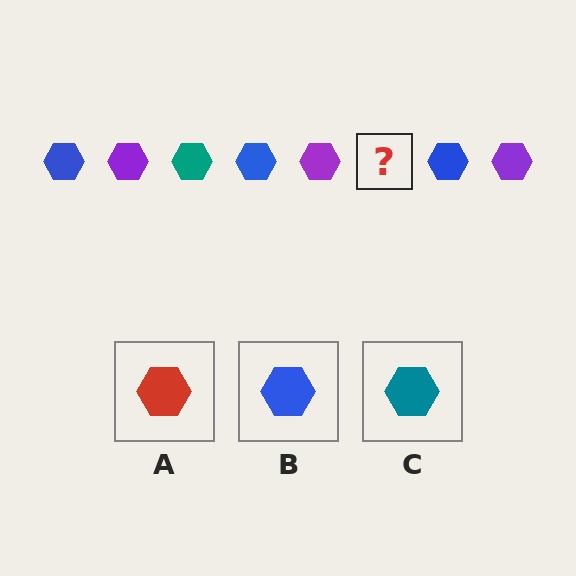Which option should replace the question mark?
Option C.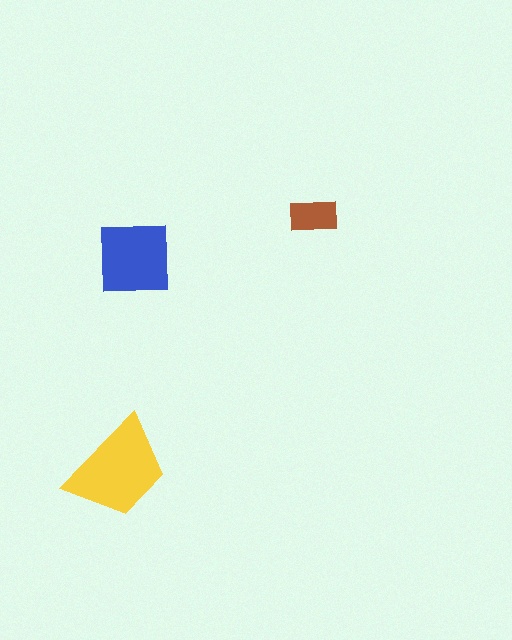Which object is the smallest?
The brown rectangle.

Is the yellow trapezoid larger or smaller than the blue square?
Larger.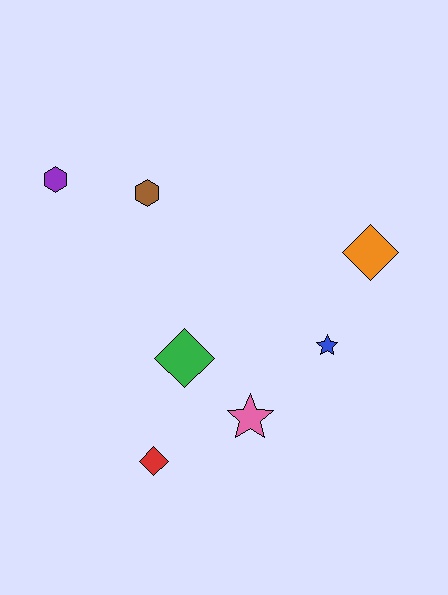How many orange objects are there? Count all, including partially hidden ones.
There is 1 orange object.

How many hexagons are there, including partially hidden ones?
There are 2 hexagons.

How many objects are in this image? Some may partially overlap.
There are 7 objects.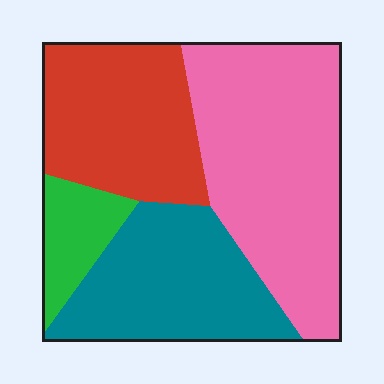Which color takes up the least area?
Green, at roughly 10%.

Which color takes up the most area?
Pink, at roughly 40%.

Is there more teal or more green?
Teal.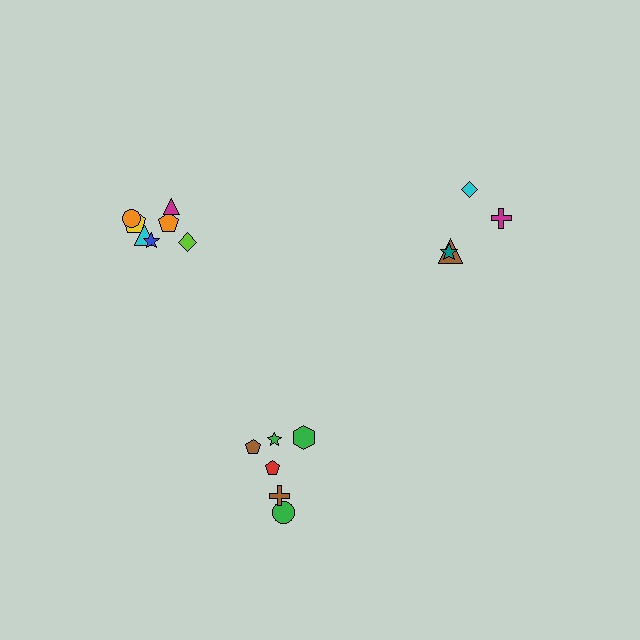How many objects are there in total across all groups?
There are 17 objects.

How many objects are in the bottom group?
There are 6 objects.